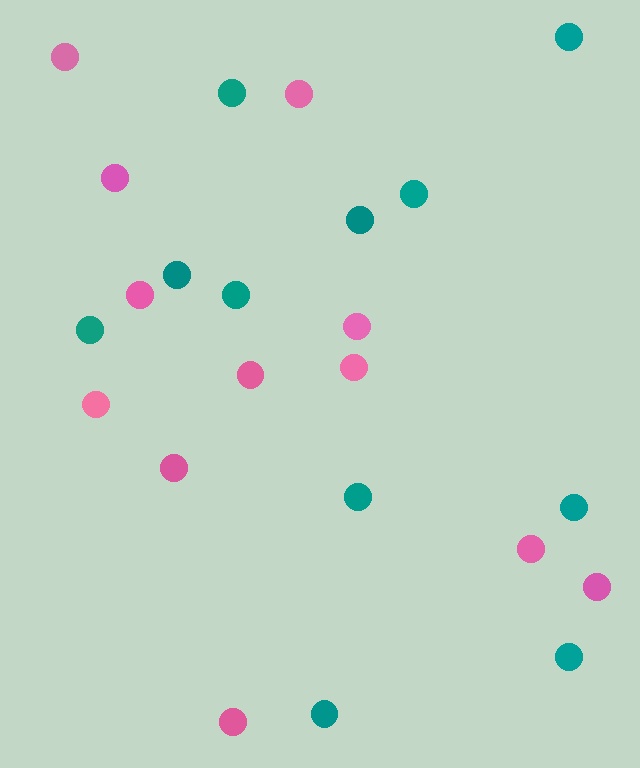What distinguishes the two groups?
There are 2 groups: one group of pink circles (12) and one group of teal circles (11).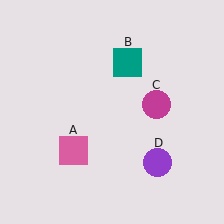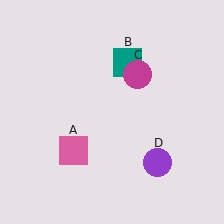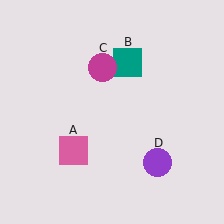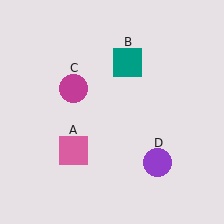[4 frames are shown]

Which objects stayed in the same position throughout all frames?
Pink square (object A) and teal square (object B) and purple circle (object D) remained stationary.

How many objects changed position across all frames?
1 object changed position: magenta circle (object C).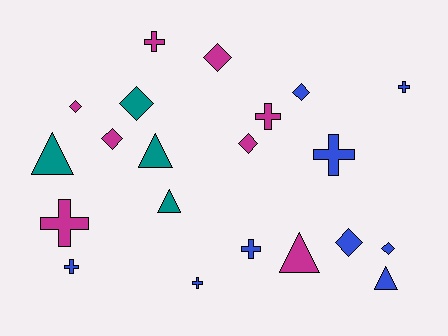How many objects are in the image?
There are 21 objects.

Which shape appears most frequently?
Cross, with 8 objects.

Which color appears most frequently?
Blue, with 9 objects.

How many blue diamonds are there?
There are 3 blue diamonds.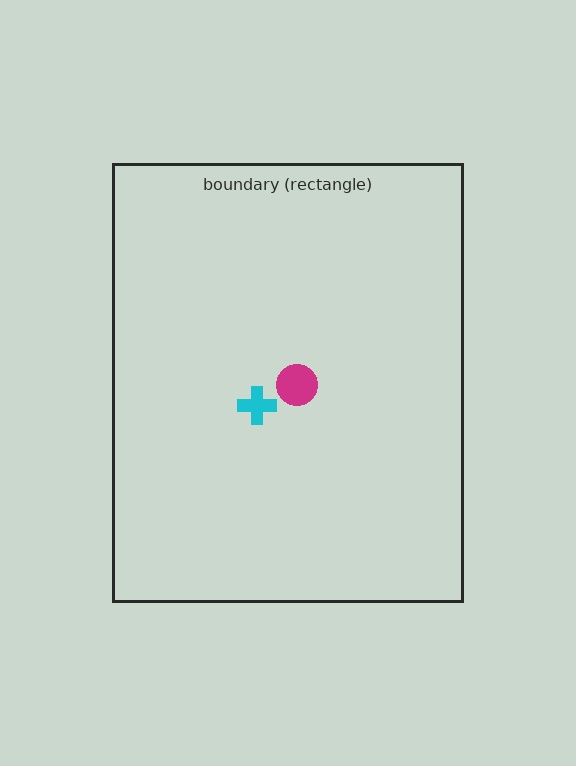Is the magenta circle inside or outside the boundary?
Inside.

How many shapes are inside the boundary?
3 inside, 0 outside.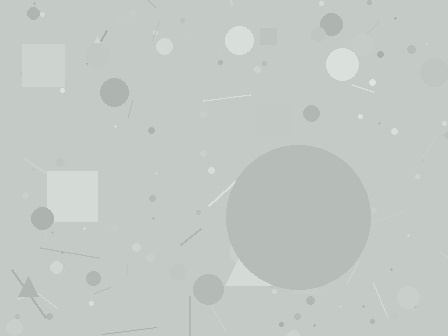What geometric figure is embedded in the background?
A circle is embedded in the background.